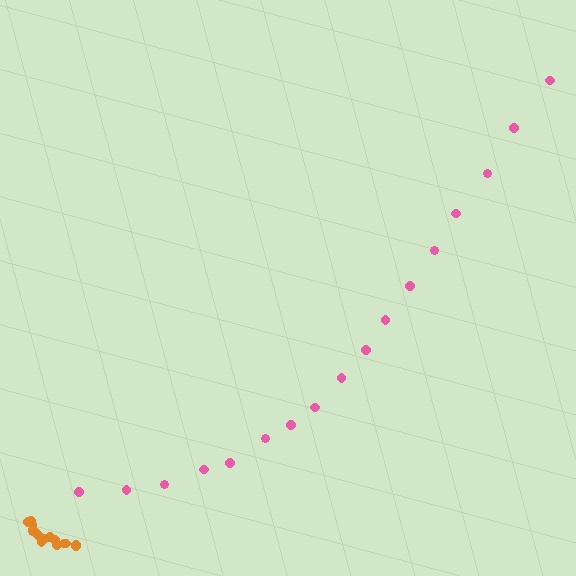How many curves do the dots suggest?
There are 2 distinct paths.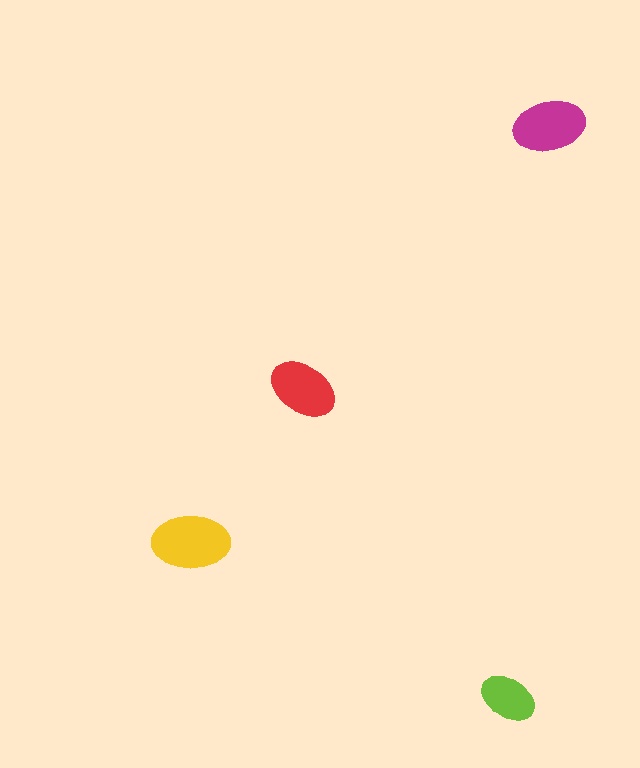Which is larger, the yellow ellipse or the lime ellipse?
The yellow one.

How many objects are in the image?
There are 4 objects in the image.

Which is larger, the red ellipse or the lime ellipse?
The red one.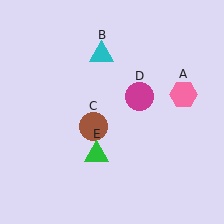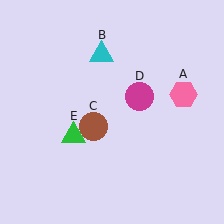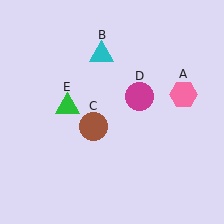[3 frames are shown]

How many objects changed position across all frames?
1 object changed position: green triangle (object E).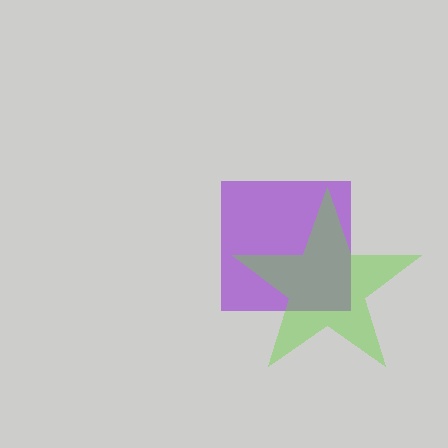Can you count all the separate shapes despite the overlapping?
Yes, there are 2 separate shapes.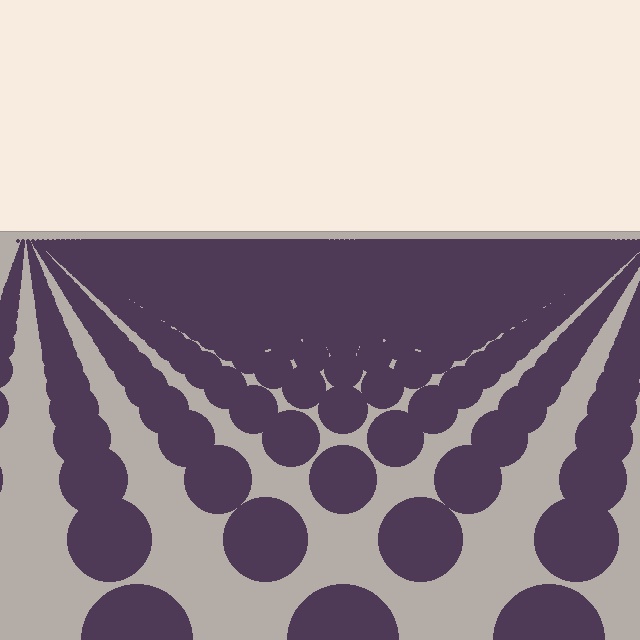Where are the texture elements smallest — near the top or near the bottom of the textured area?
Near the top.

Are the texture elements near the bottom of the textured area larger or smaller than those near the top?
Larger. Near the bottom, elements are closer to the viewer and appear at a bigger on-screen size.